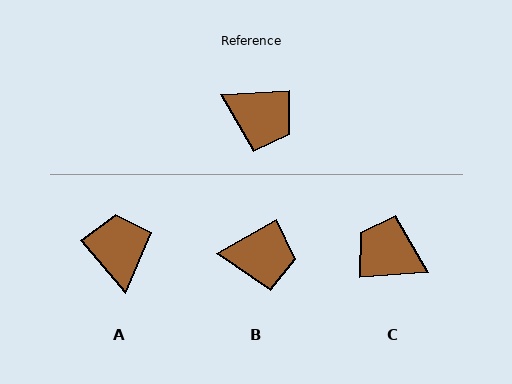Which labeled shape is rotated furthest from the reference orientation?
C, about 180 degrees away.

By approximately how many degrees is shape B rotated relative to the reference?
Approximately 26 degrees counter-clockwise.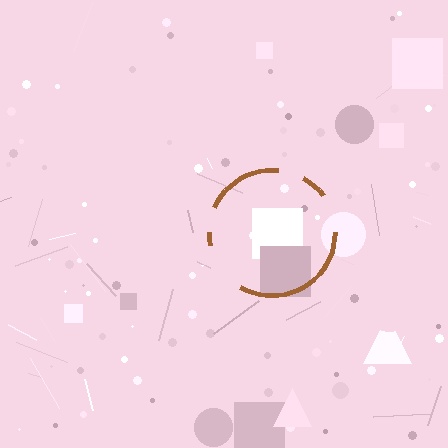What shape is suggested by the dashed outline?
The dashed outline suggests a circle.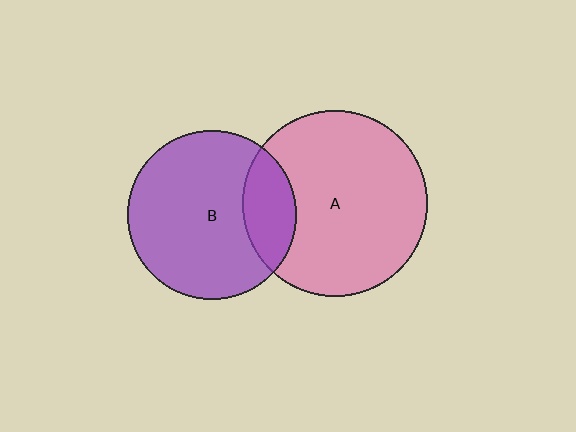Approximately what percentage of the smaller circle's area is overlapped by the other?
Approximately 20%.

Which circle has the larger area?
Circle A (pink).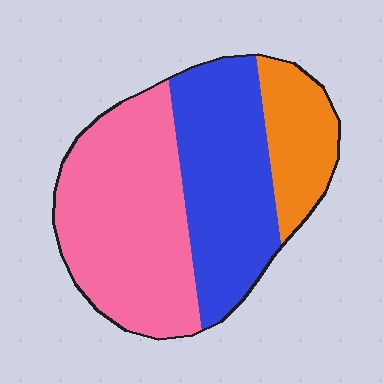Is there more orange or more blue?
Blue.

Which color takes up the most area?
Pink, at roughly 45%.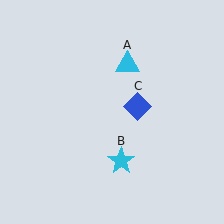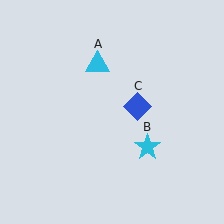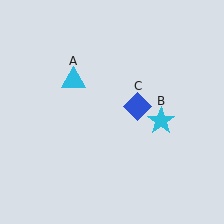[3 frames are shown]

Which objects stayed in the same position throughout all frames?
Blue diamond (object C) remained stationary.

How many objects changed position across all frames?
2 objects changed position: cyan triangle (object A), cyan star (object B).